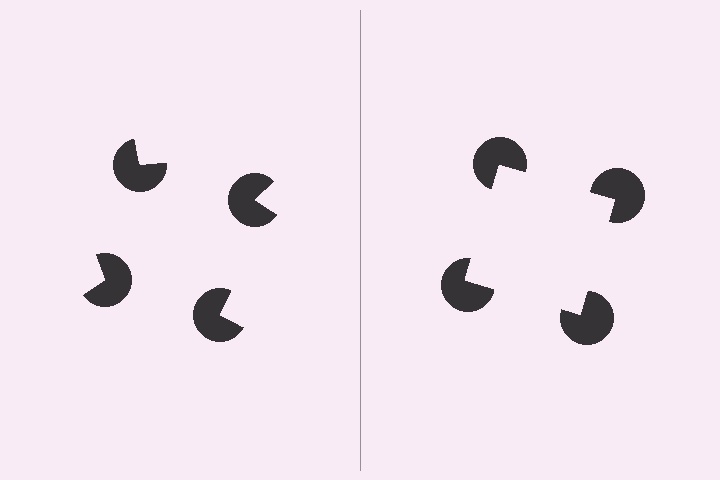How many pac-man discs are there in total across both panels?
8 — 4 on each side.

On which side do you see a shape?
An illusory square appears on the right side. On the left side the wedge cuts are rotated, so no coherent shape forms.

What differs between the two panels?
The pac-man discs are positioned identically on both sides; only the wedge orientations differ. On the right they align to a square; on the left they are misaligned.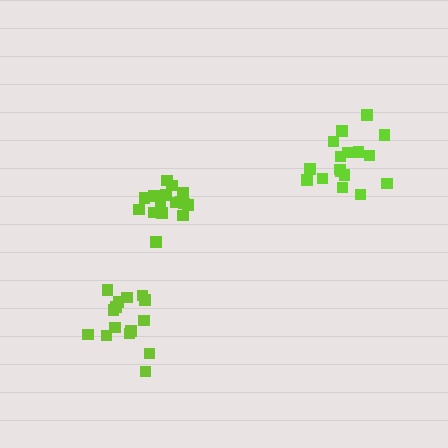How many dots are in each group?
Group 1: 17 dots, Group 2: 18 dots, Group 3: 15 dots (50 total).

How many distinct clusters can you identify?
There are 3 distinct clusters.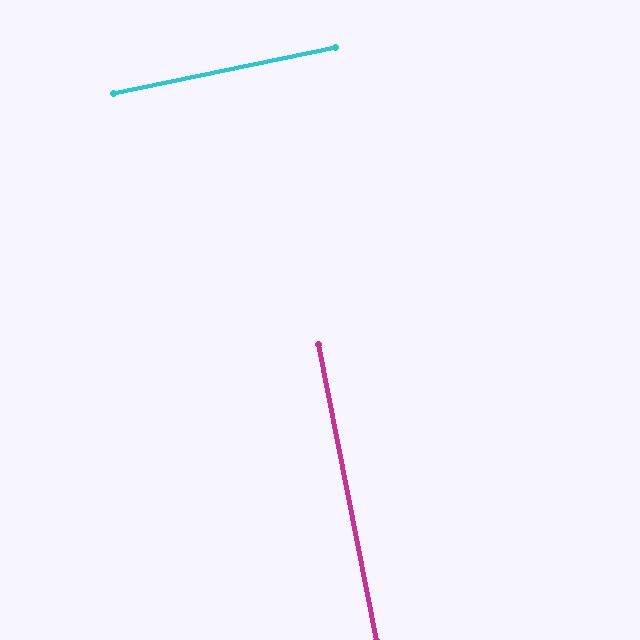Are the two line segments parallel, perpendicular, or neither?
Perpendicular — they meet at approximately 89°.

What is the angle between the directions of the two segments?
Approximately 89 degrees.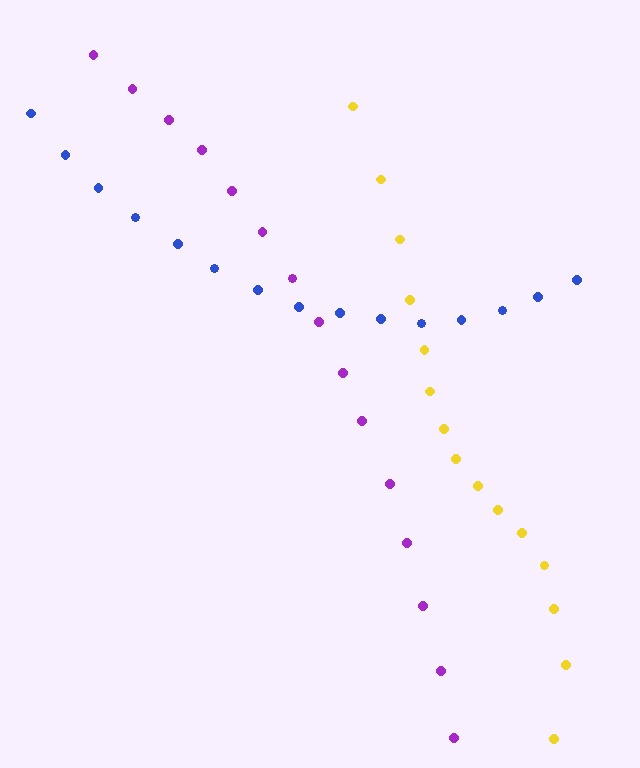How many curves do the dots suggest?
There are 3 distinct paths.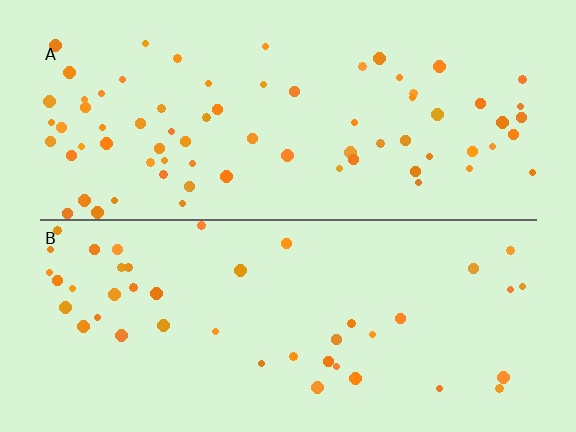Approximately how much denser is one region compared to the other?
Approximately 1.7× — region A over region B.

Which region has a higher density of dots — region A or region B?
A (the top).